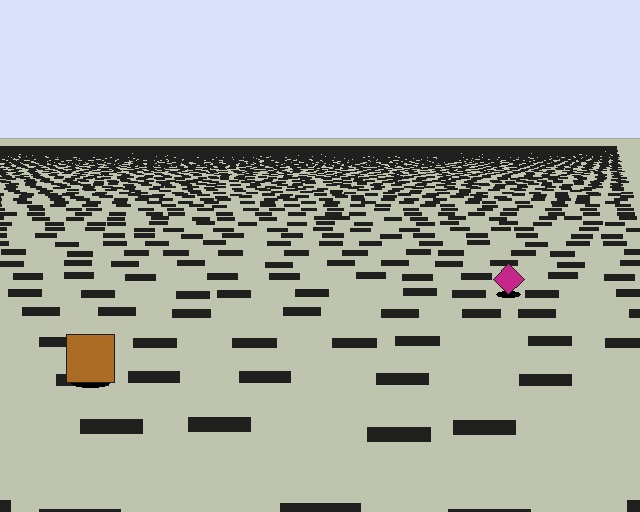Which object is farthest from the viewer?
The magenta diamond is farthest from the viewer. It appears smaller and the ground texture around it is denser.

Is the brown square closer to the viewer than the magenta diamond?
Yes. The brown square is closer — you can tell from the texture gradient: the ground texture is coarser near it.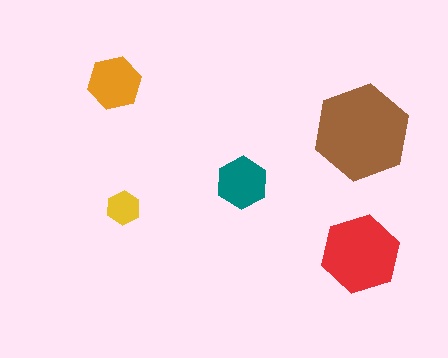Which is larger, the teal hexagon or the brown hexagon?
The brown one.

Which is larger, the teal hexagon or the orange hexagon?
The orange one.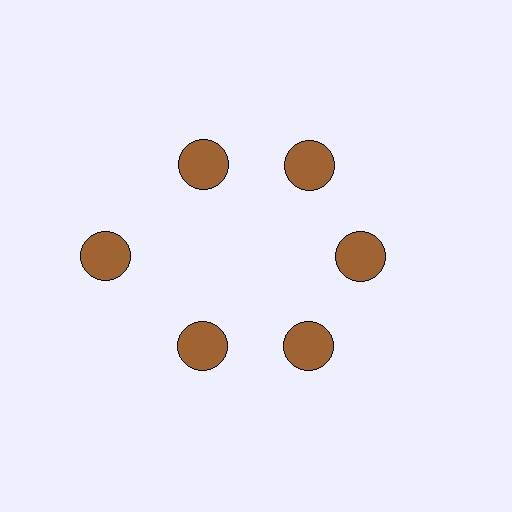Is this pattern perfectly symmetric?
No. The 6 brown circles are arranged in a ring, but one element near the 9 o'clock position is pushed outward from the center, breaking the 6-fold rotational symmetry.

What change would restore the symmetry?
The symmetry would be restored by moving it inward, back onto the ring so that all 6 circles sit at equal angles and equal distance from the center.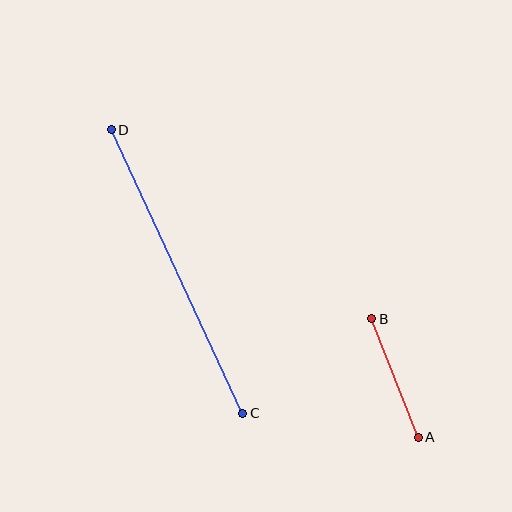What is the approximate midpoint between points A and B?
The midpoint is at approximately (395, 378) pixels.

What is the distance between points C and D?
The distance is approximately 312 pixels.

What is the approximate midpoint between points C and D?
The midpoint is at approximately (177, 272) pixels.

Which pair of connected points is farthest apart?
Points C and D are farthest apart.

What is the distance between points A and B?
The distance is approximately 127 pixels.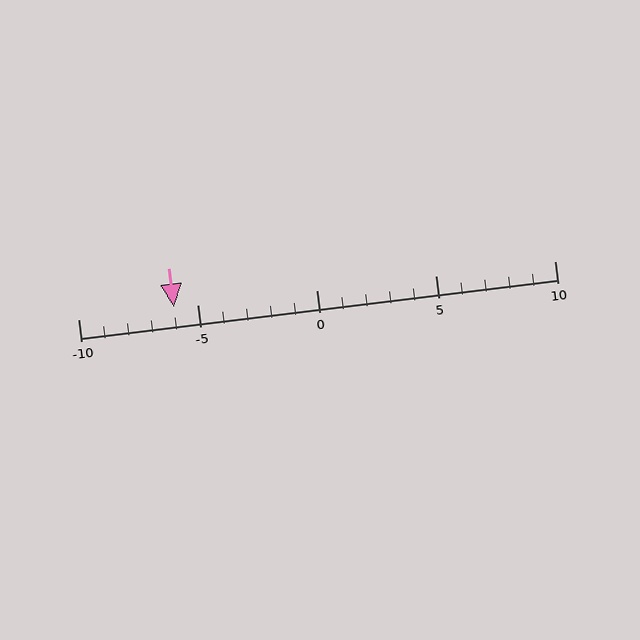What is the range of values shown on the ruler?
The ruler shows values from -10 to 10.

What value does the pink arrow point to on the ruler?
The pink arrow points to approximately -6.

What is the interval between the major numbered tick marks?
The major tick marks are spaced 5 units apart.